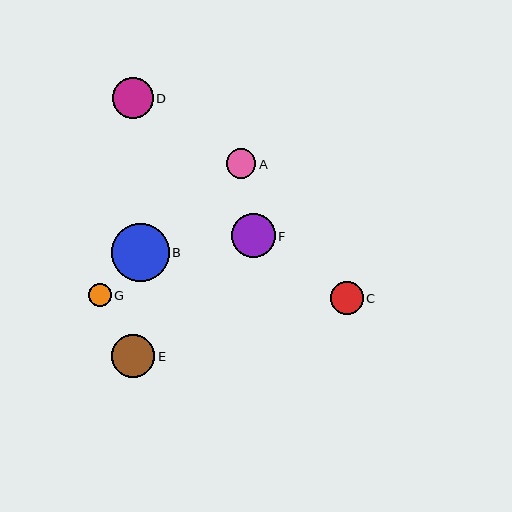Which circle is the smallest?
Circle G is the smallest with a size of approximately 23 pixels.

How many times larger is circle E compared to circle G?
Circle E is approximately 1.9 times the size of circle G.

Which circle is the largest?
Circle B is the largest with a size of approximately 58 pixels.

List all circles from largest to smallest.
From largest to smallest: B, F, E, D, C, A, G.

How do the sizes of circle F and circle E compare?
Circle F and circle E are approximately the same size.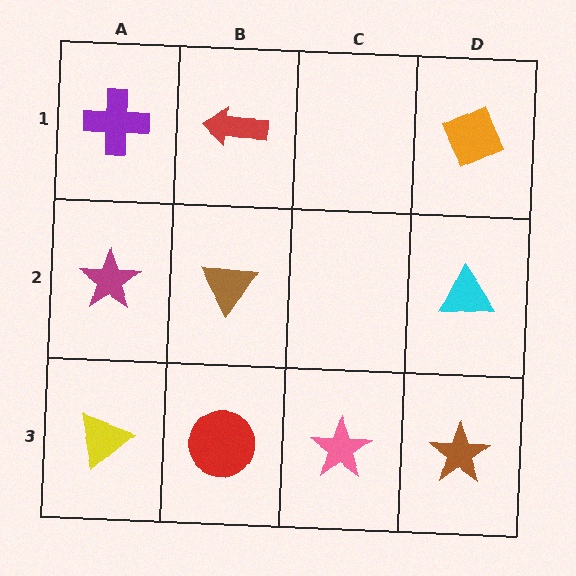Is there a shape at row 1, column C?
No, that cell is empty.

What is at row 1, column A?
A purple cross.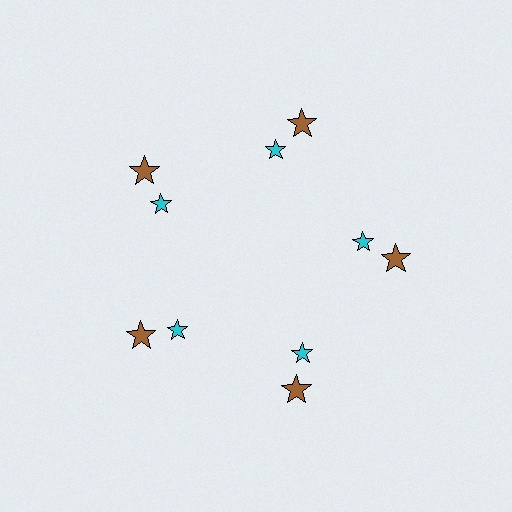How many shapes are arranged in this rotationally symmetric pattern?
There are 10 shapes, arranged in 5 groups of 2.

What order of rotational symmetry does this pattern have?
This pattern has 5-fold rotational symmetry.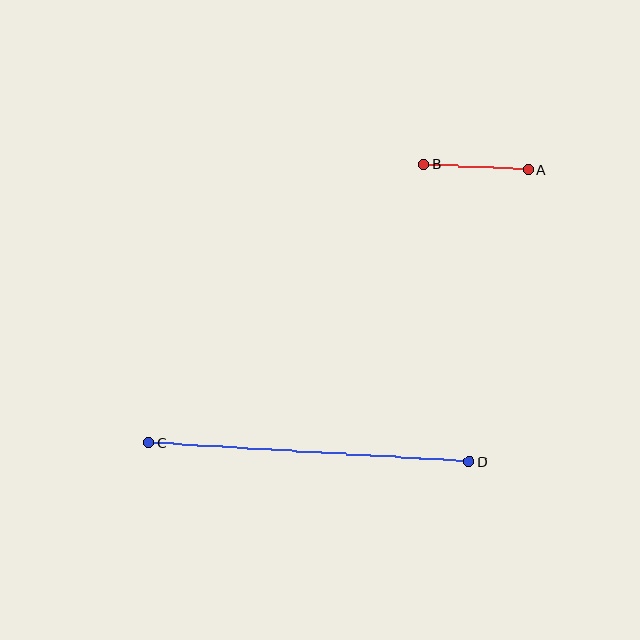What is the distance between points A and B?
The distance is approximately 105 pixels.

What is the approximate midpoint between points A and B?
The midpoint is at approximately (476, 167) pixels.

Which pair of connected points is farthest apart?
Points C and D are farthest apart.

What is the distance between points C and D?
The distance is approximately 321 pixels.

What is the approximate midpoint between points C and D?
The midpoint is at approximately (309, 452) pixels.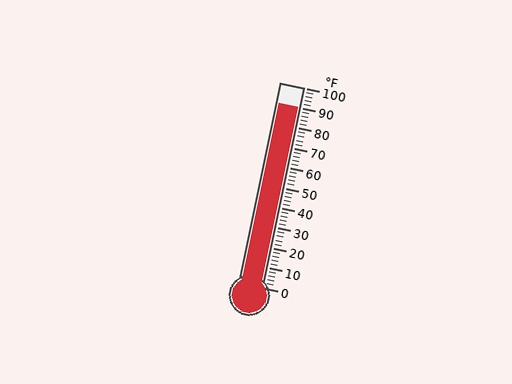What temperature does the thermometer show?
The thermometer shows approximately 90°F.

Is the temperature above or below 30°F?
The temperature is above 30°F.